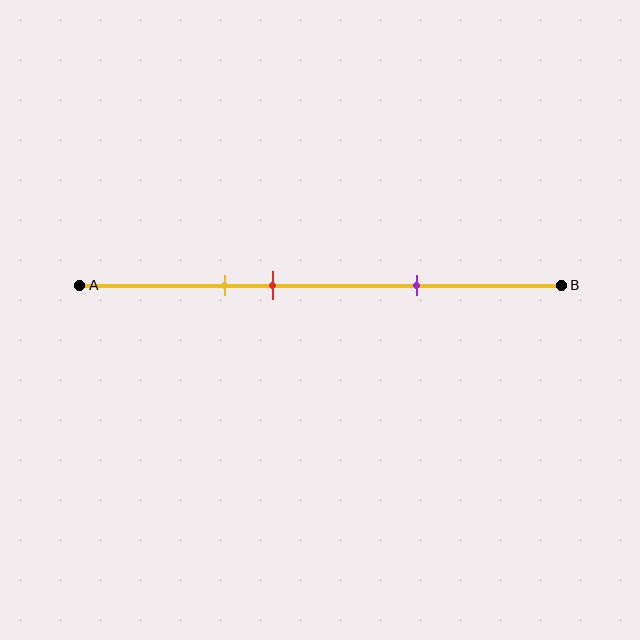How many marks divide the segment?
There are 3 marks dividing the segment.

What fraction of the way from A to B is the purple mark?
The purple mark is approximately 70% (0.7) of the way from A to B.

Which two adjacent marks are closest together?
The yellow and red marks are the closest adjacent pair.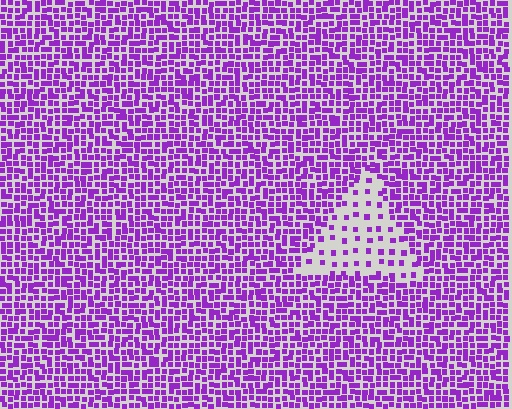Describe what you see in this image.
The image contains small purple elements arranged at two different densities. A triangle-shaped region is visible where the elements are less densely packed than the surrounding area.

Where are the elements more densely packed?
The elements are more densely packed outside the triangle boundary.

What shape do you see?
I see a triangle.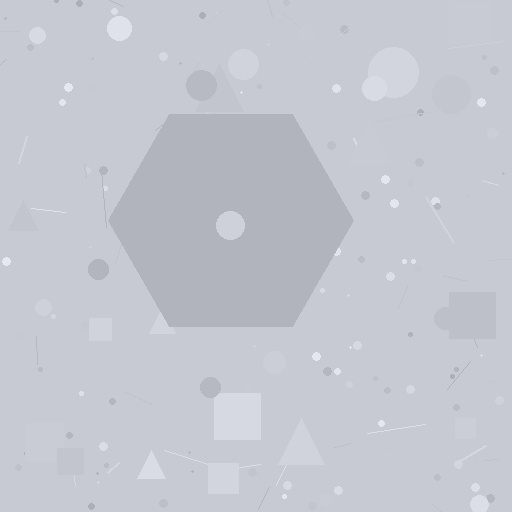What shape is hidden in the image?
A hexagon is hidden in the image.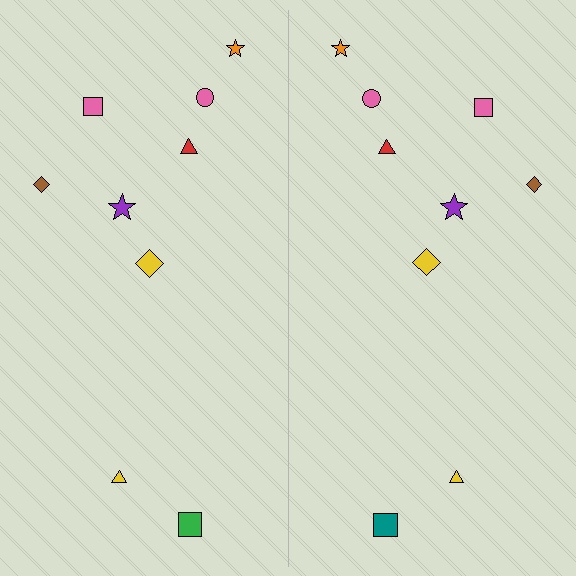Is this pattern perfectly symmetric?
No, the pattern is not perfectly symmetric. The teal square on the right side breaks the symmetry — its mirror counterpart is green.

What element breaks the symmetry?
The teal square on the right side breaks the symmetry — its mirror counterpart is green.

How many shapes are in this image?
There are 18 shapes in this image.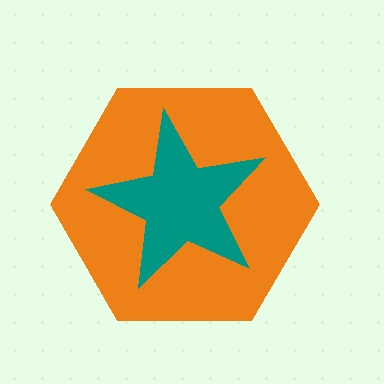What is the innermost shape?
The teal star.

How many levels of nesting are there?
2.